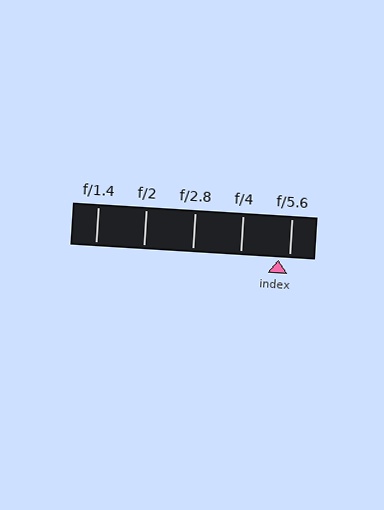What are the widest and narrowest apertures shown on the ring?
The widest aperture shown is f/1.4 and the narrowest is f/5.6.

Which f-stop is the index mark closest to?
The index mark is closest to f/5.6.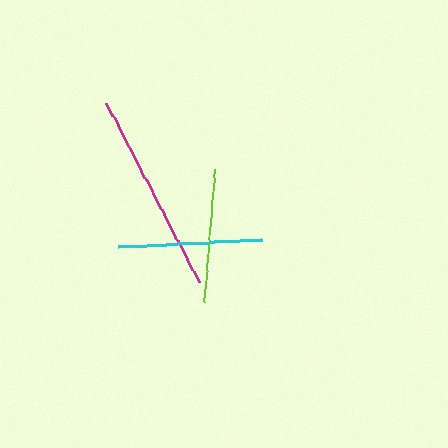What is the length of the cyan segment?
The cyan segment is approximately 144 pixels long.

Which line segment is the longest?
The magenta line is the longest at approximately 202 pixels.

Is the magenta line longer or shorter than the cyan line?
The magenta line is longer than the cyan line.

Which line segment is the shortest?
The lime line is the shortest at approximately 133 pixels.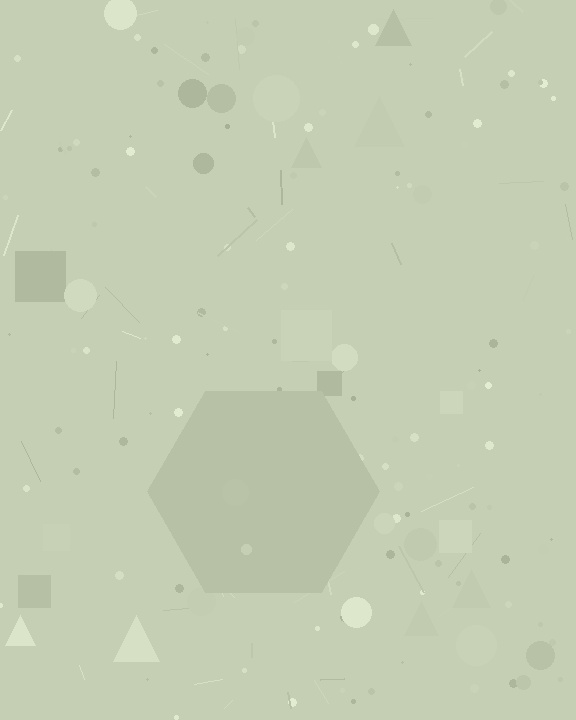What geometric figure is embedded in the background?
A hexagon is embedded in the background.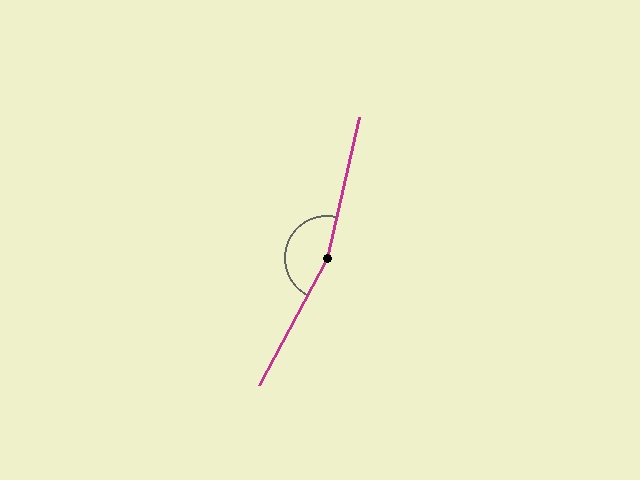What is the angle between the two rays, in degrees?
Approximately 165 degrees.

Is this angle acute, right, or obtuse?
It is obtuse.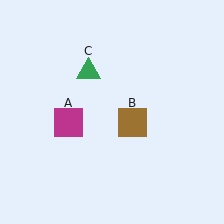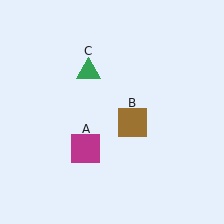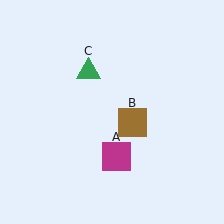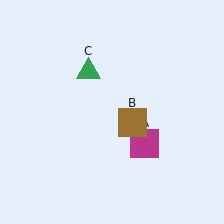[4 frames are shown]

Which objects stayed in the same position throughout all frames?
Brown square (object B) and green triangle (object C) remained stationary.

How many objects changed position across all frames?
1 object changed position: magenta square (object A).